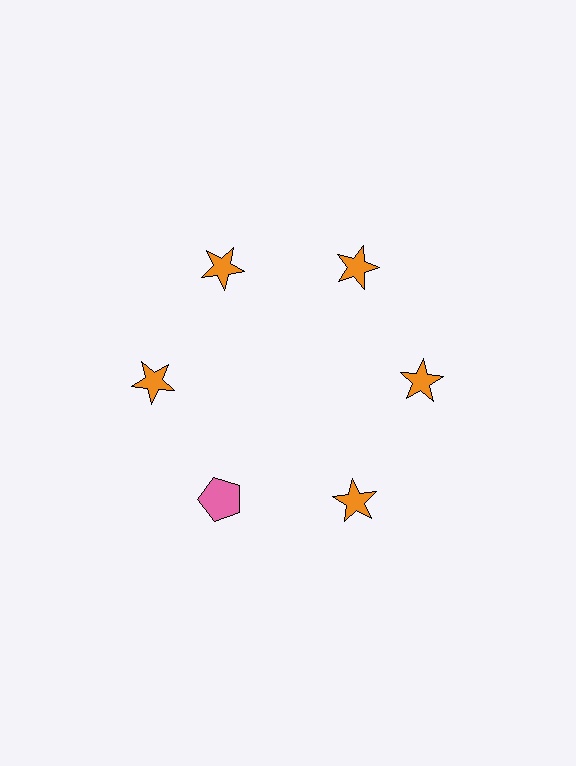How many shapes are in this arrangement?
There are 6 shapes arranged in a ring pattern.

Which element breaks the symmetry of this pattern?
The pink pentagon at roughly the 7 o'clock position breaks the symmetry. All other shapes are orange stars.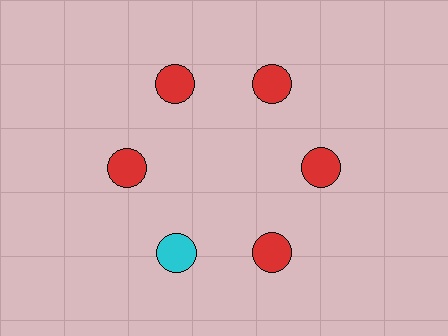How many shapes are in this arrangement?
There are 6 shapes arranged in a ring pattern.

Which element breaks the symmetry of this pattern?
The cyan circle at roughly the 7 o'clock position breaks the symmetry. All other shapes are red circles.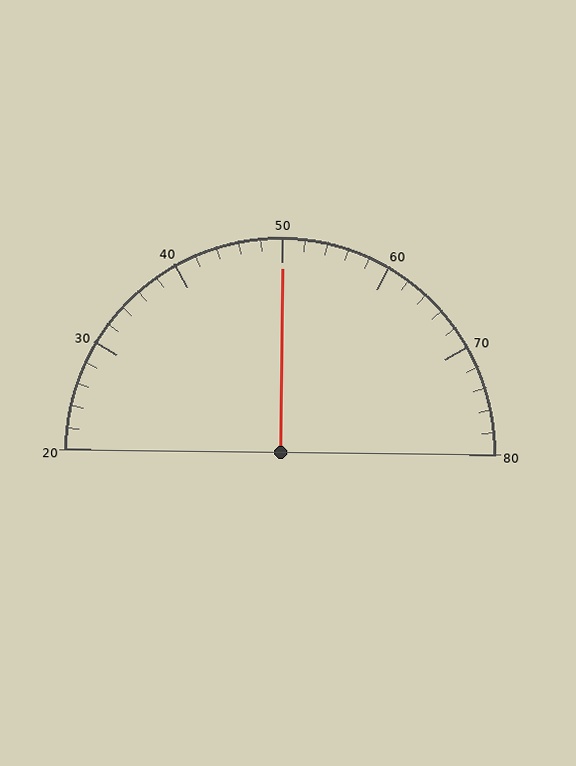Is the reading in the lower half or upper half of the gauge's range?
The reading is in the upper half of the range (20 to 80).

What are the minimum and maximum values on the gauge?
The gauge ranges from 20 to 80.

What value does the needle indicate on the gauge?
The needle indicates approximately 50.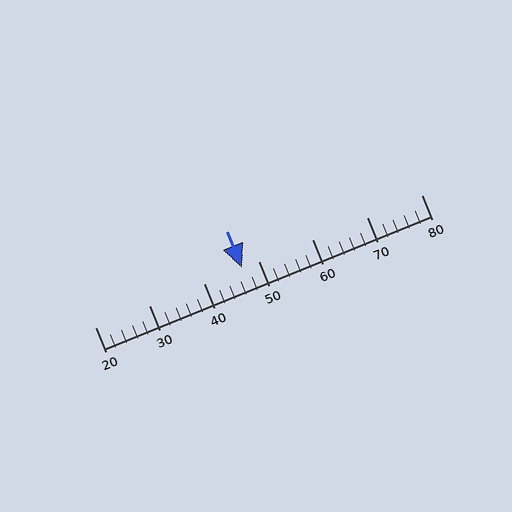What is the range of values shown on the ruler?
The ruler shows values from 20 to 80.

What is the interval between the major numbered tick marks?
The major tick marks are spaced 10 units apart.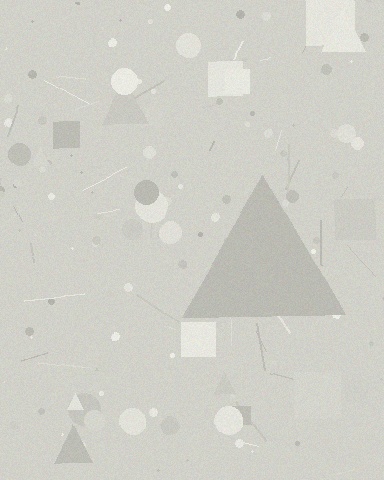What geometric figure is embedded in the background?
A triangle is embedded in the background.